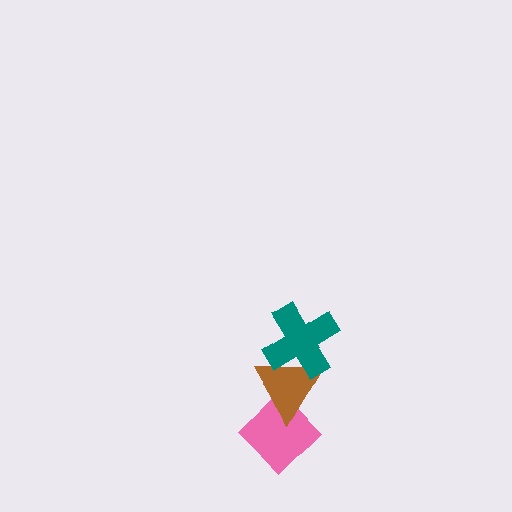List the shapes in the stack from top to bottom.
From top to bottom: the teal cross, the brown triangle, the pink diamond.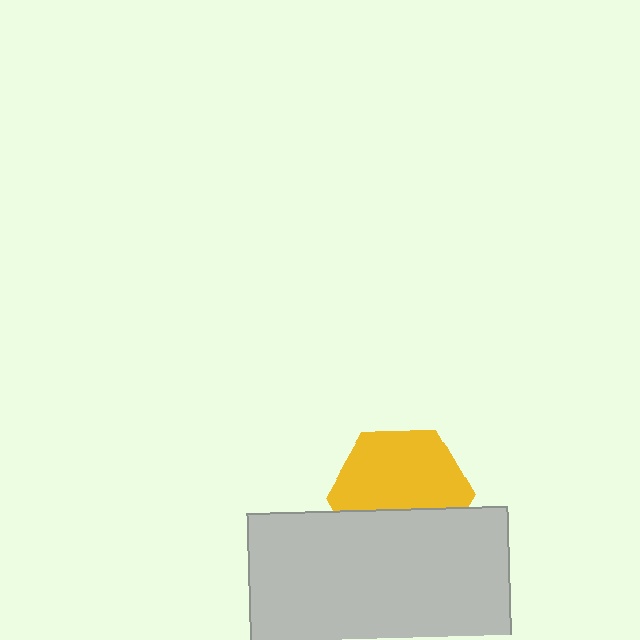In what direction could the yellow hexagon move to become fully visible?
The yellow hexagon could move up. That would shift it out from behind the light gray rectangle entirely.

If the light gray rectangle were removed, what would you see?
You would see the complete yellow hexagon.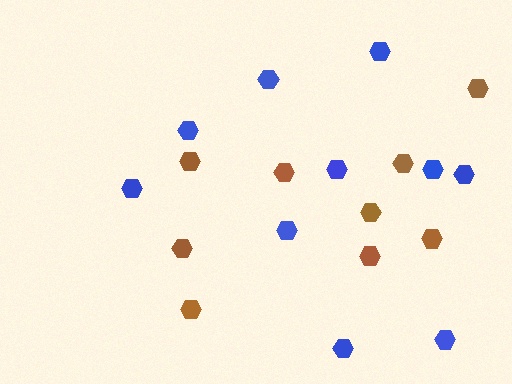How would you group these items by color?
There are 2 groups: one group of brown hexagons (9) and one group of blue hexagons (10).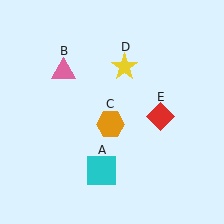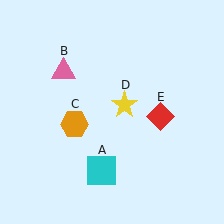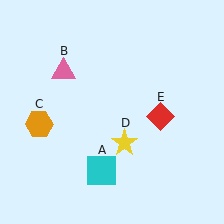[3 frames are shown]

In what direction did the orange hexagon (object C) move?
The orange hexagon (object C) moved left.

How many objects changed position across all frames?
2 objects changed position: orange hexagon (object C), yellow star (object D).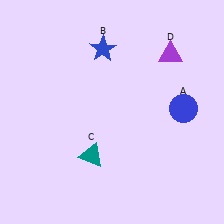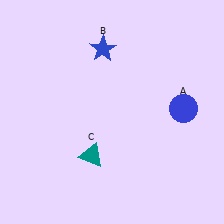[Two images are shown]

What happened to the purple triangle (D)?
The purple triangle (D) was removed in Image 2. It was in the top-right area of Image 1.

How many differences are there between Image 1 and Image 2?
There is 1 difference between the two images.